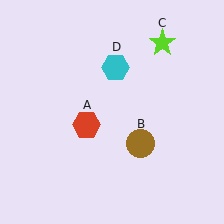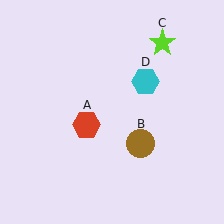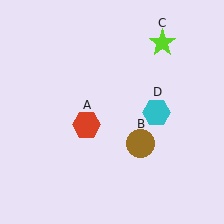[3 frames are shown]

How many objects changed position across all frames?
1 object changed position: cyan hexagon (object D).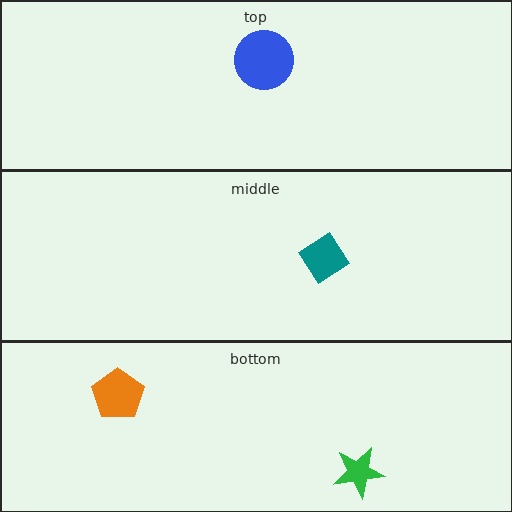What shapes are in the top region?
The blue circle.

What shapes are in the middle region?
The teal diamond.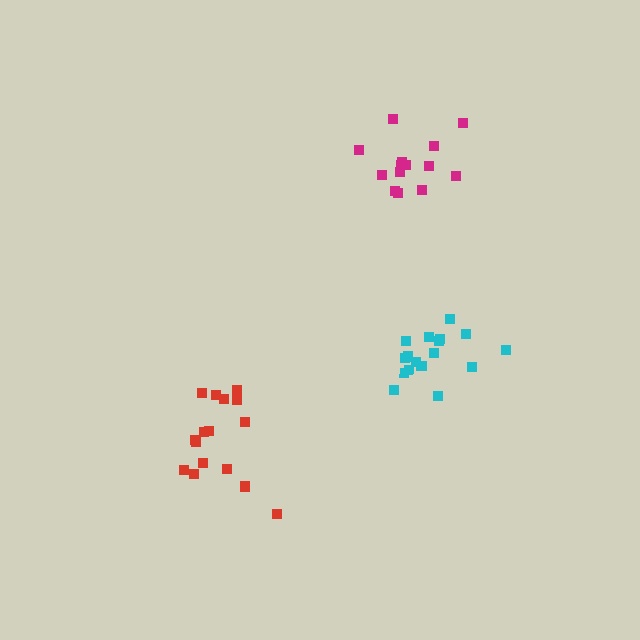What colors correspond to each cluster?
The clusters are colored: red, cyan, magenta.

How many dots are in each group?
Group 1: 16 dots, Group 2: 17 dots, Group 3: 13 dots (46 total).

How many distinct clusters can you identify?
There are 3 distinct clusters.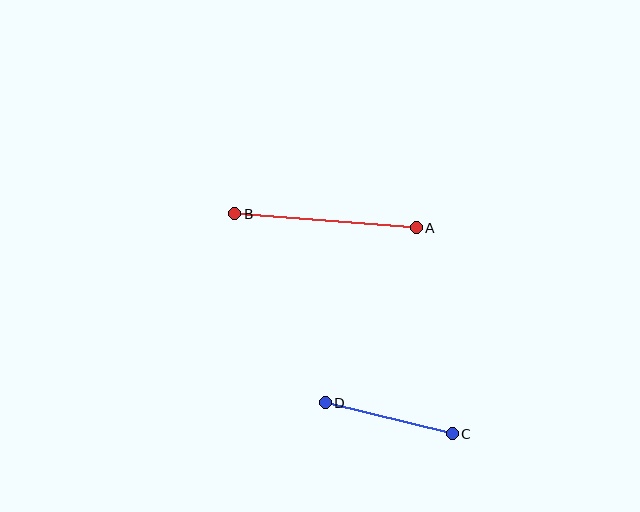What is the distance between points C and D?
The distance is approximately 131 pixels.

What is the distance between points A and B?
The distance is approximately 182 pixels.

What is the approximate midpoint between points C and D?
The midpoint is at approximately (389, 418) pixels.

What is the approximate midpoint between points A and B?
The midpoint is at approximately (325, 221) pixels.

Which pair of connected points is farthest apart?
Points A and B are farthest apart.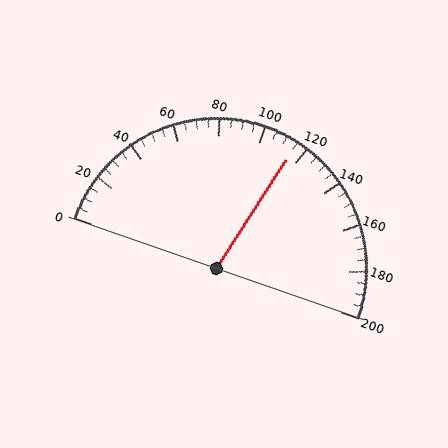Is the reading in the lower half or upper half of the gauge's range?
The reading is in the upper half of the range (0 to 200).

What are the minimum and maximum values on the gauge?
The gauge ranges from 0 to 200.